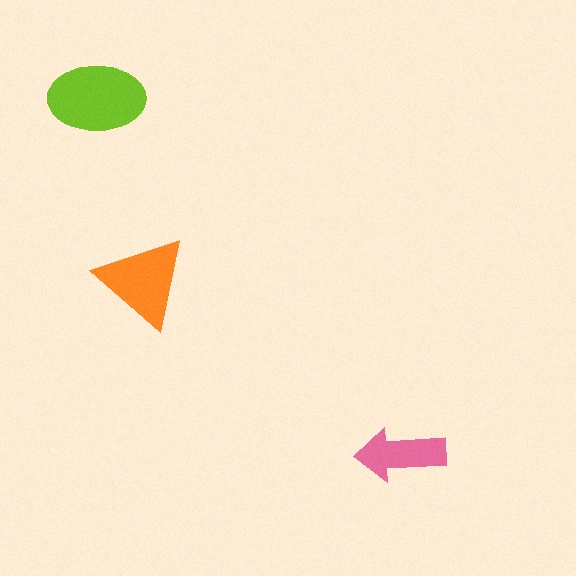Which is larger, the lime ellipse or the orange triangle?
The lime ellipse.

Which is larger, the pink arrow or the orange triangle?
The orange triangle.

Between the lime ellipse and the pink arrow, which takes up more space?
The lime ellipse.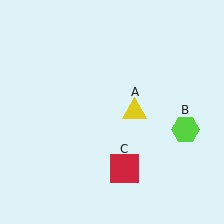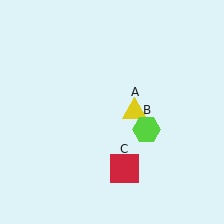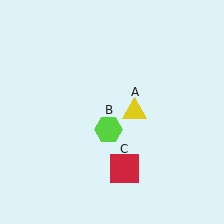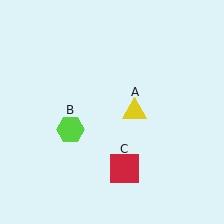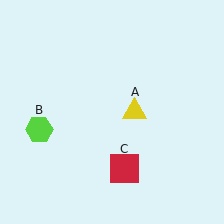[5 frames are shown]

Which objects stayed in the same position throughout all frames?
Yellow triangle (object A) and red square (object C) remained stationary.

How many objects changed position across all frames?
1 object changed position: lime hexagon (object B).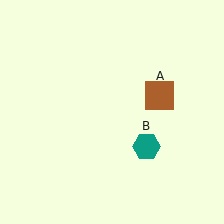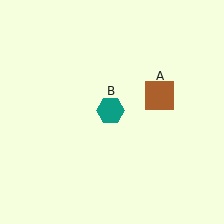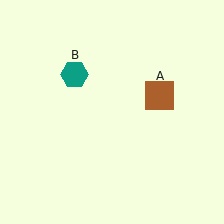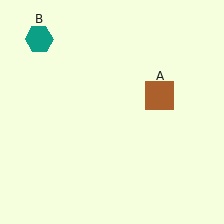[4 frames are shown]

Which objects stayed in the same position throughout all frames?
Brown square (object A) remained stationary.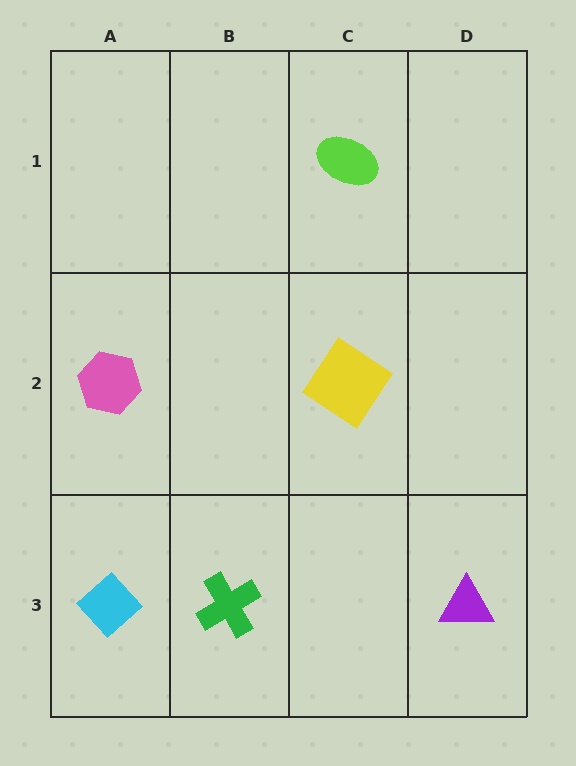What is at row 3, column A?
A cyan diamond.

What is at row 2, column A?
A pink hexagon.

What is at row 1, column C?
A lime ellipse.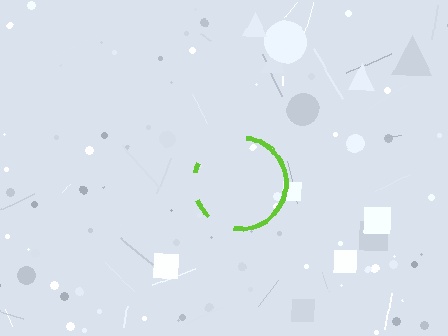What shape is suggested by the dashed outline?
The dashed outline suggests a circle.